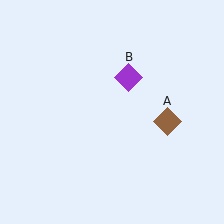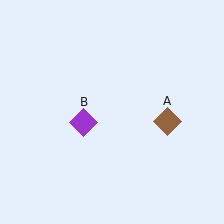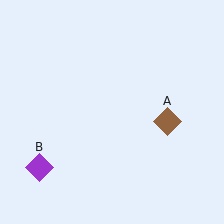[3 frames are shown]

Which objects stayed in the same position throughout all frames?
Brown diamond (object A) remained stationary.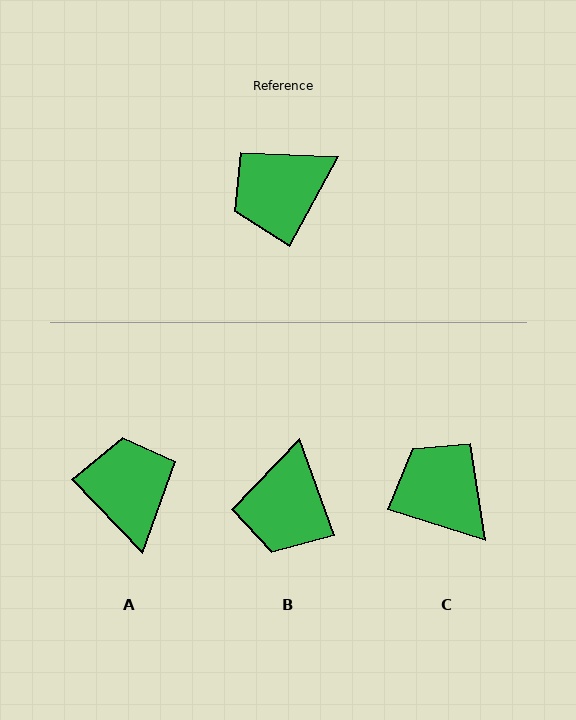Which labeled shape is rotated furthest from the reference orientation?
A, about 108 degrees away.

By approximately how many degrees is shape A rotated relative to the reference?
Approximately 108 degrees clockwise.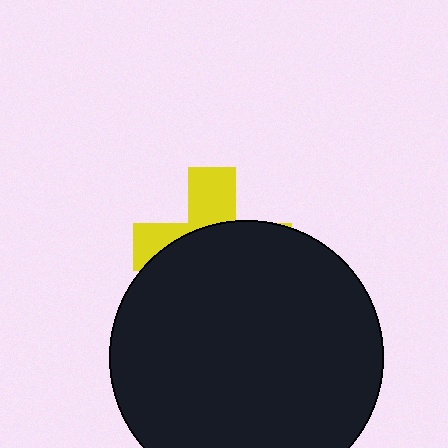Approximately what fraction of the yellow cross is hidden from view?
Roughly 66% of the yellow cross is hidden behind the black circle.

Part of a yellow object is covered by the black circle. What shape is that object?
It is a cross.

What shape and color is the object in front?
The object in front is a black circle.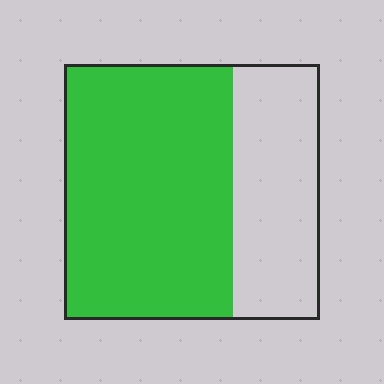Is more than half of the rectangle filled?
Yes.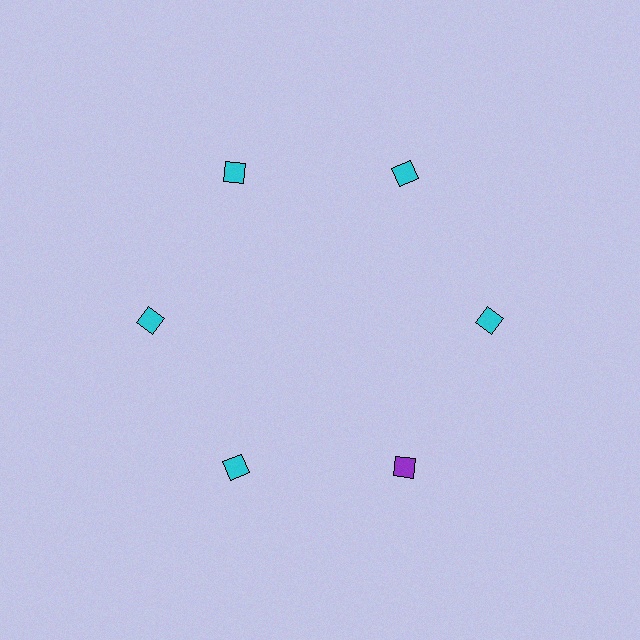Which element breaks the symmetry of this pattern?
The purple diamond at roughly the 5 o'clock position breaks the symmetry. All other shapes are cyan diamonds.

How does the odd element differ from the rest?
It has a different color: purple instead of cyan.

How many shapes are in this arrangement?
There are 6 shapes arranged in a ring pattern.